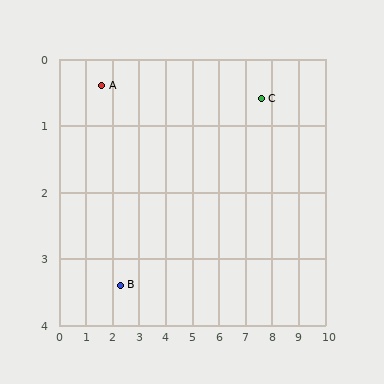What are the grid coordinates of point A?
Point A is at approximately (1.6, 0.4).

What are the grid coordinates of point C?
Point C is at approximately (7.6, 0.6).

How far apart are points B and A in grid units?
Points B and A are about 3.1 grid units apart.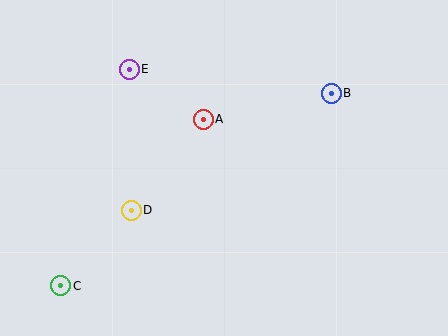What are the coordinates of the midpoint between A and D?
The midpoint between A and D is at (167, 165).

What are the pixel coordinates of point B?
Point B is at (331, 93).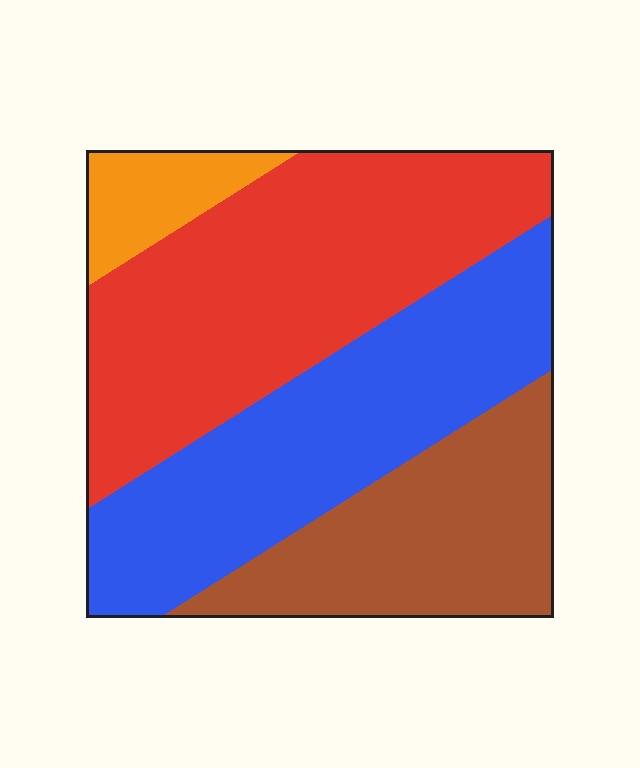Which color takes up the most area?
Red, at roughly 40%.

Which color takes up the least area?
Orange, at roughly 5%.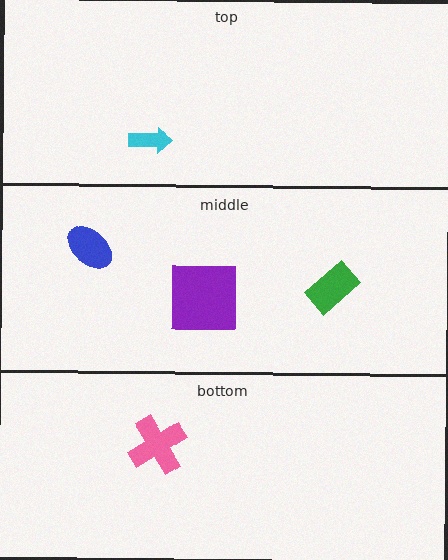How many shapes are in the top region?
1.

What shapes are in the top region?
The cyan arrow.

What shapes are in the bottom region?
The pink cross.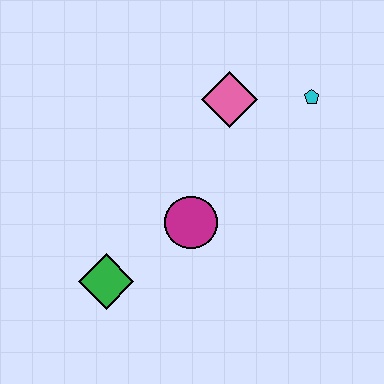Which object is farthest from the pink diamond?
The green diamond is farthest from the pink diamond.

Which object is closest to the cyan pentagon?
The pink diamond is closest to the cyan pentagon.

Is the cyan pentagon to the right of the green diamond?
Yes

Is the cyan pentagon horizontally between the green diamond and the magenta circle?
No